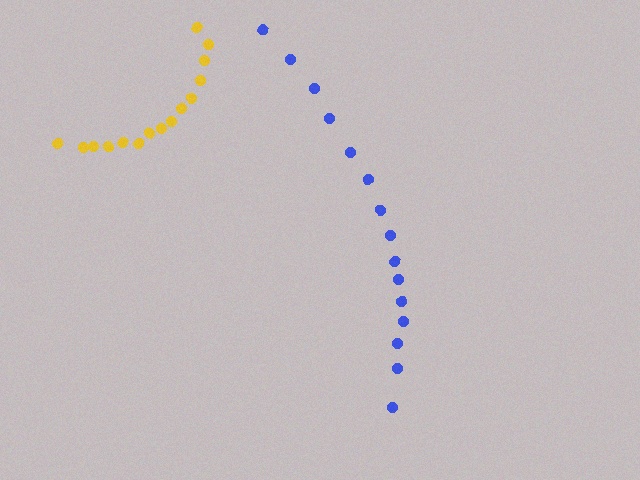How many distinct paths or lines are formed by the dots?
There are 2 distinct paths.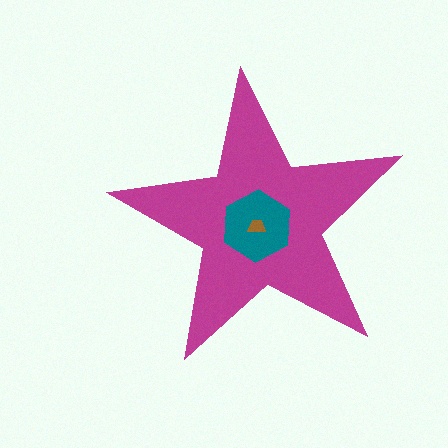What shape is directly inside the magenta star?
The teal hexagon.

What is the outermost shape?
The magenta star.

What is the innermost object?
The brown trapezoid.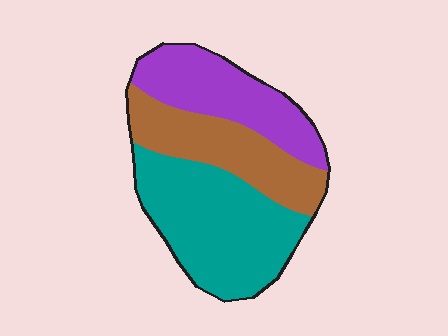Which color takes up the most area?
Teal, at roughly 45%.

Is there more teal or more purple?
Teal.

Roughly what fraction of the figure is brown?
Brown covers around 30% of the figure.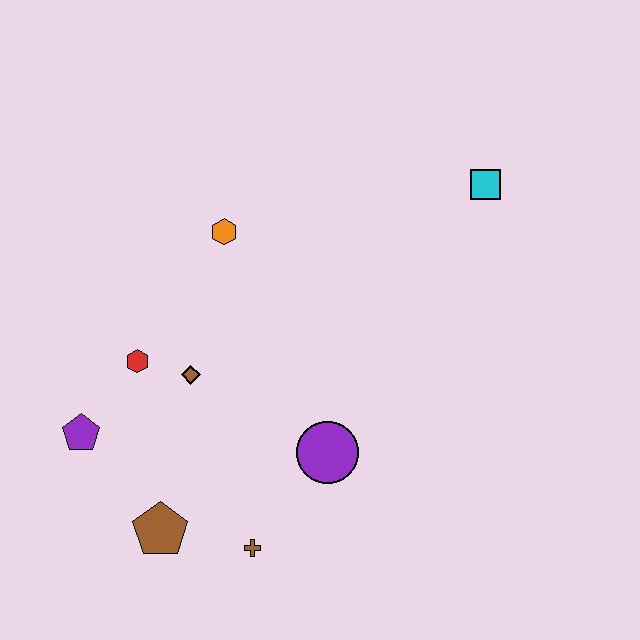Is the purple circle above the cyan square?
No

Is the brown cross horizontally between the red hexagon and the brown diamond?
No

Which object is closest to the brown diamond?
The red hexagon is closest to the brown diamond.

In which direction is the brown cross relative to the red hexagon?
The brown cross is below the red hexagon.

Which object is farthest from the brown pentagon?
The cyan square is farthest from the brown pentagon.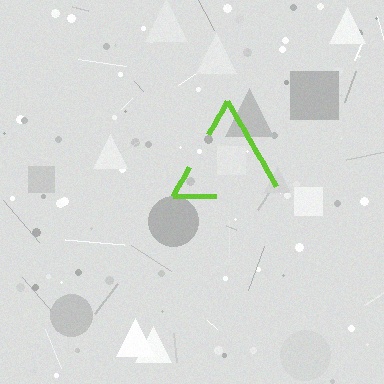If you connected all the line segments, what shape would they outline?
They would outline a triangle.